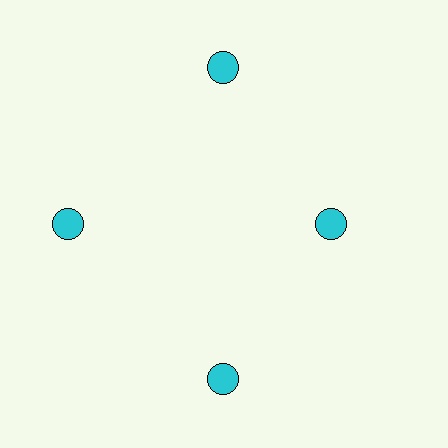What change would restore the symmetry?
The symmetry would be restored by moving it outward, back onto the ring so that all 4 circles sit at equal angles and equal distance from the center.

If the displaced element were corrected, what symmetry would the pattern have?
It would have 4-fold rotational symmetry — the pattern would map onto itself every 90 degrees.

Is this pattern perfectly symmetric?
No. The 4 cyan circles are arranged in a ring, but one element near the 3 o'clock position is pulled inward toward the center, breaking the 4-fold rotational symmetry.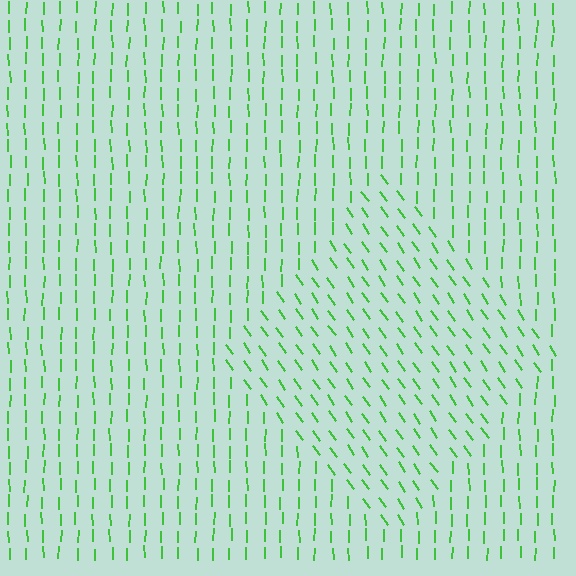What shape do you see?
I see a diamond.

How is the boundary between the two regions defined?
The boundary is defined purely by a change in line orientation (approximately 35 degrees difference). All lines are the same color and thickness.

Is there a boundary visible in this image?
Yes, there is a texture boundary formed by a change in line orientation.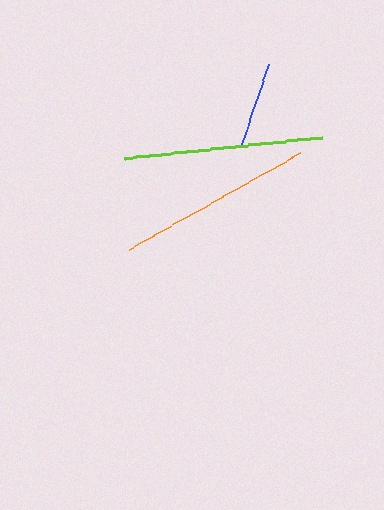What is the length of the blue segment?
The blue segment is approximately 84 pixels long.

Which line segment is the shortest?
The blue line is the shortest at approximately 84 pixels.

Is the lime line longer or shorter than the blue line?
The lime line is longer than the blue line.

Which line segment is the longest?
The lime line is the longest at approximately 199 pixels.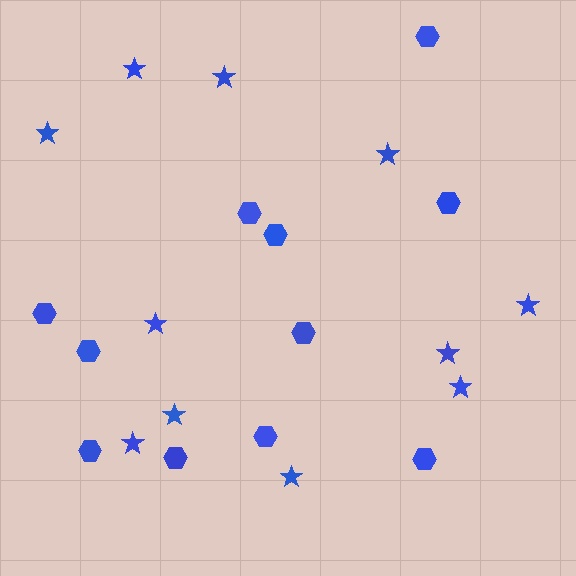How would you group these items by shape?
There are 2 groups: one group of stars (11) and one group of hexagons (11).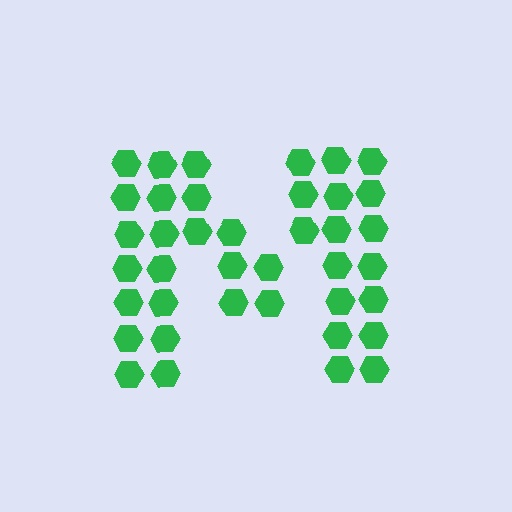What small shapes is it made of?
It is made of small hexagons.